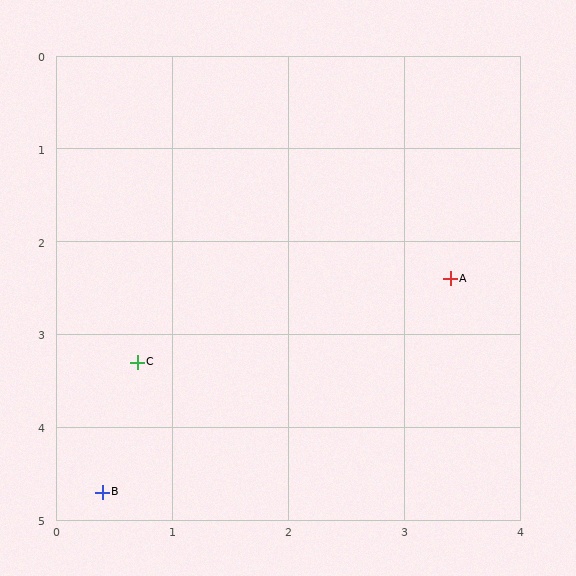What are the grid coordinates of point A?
Point A is at approximately (3.4, 2.4).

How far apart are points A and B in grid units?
Points A and B are about 3.8 grid units apart.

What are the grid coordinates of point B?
Point B is at approximately (0.4, 4.7).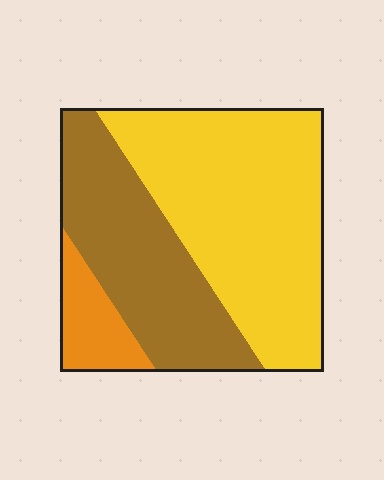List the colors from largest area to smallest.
From largest to smallest: yellow, brown, orange.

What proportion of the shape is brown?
Brown covers roughly 35% of the shape.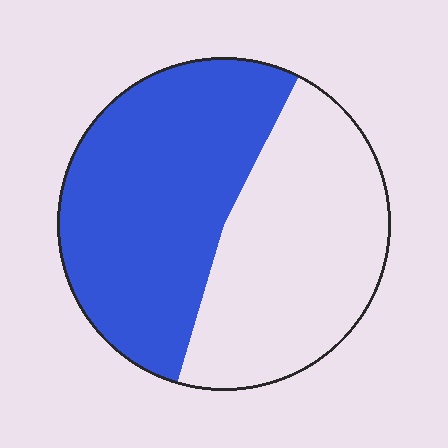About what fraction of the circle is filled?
About one half (1/2).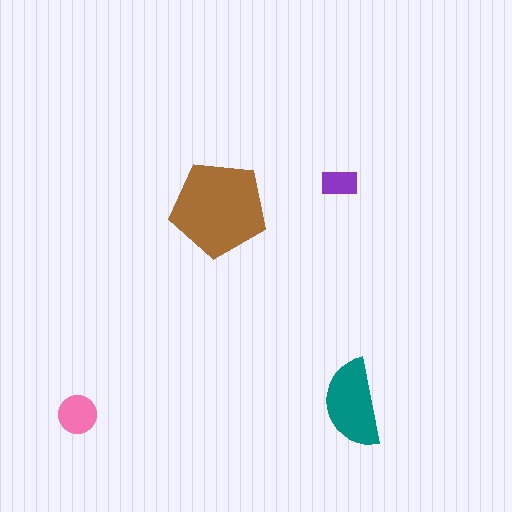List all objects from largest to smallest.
The brown pentagon, the teal semicircle, the pink circle, the purple rectangle.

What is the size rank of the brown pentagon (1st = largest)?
1st.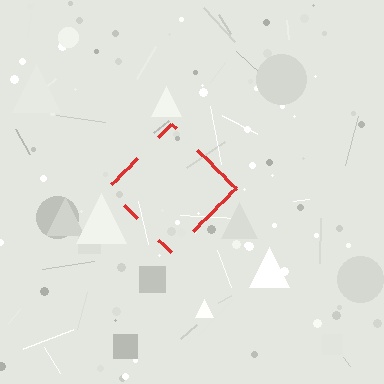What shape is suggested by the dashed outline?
The dashed outline suggests a diamond.